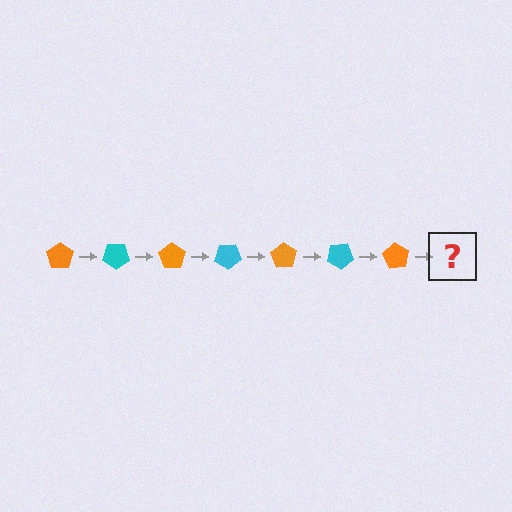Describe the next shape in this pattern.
It should be a cyan pentagon, rotated 245 degrees from the start.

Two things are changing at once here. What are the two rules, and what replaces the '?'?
The two rules are that it rotates 35 degrees each step and the color cycles through orange and cyan. The '?' should be a cyan pentagon, rotated 245 degrees from the start.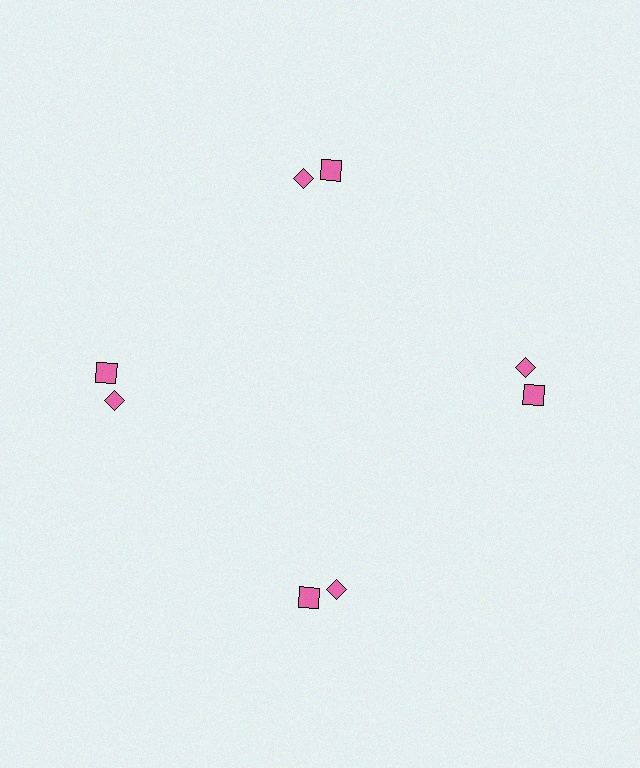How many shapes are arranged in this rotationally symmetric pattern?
There are 8 shapes, arranged in 4 groups of 2.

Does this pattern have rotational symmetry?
Yes, this pattern has 4-fold rotational symmetry. It looks the same after rotating 90 degrees around the center.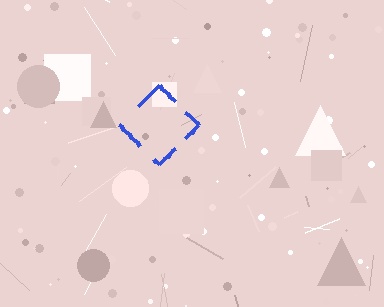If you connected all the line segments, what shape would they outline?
They would outline a diamond.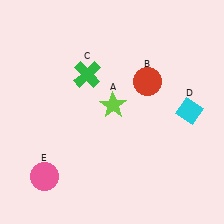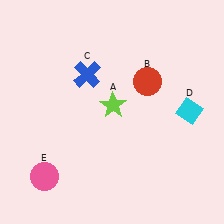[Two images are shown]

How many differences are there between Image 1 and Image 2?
There is 1 difference between the two images.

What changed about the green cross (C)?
In Image 1, C is green. In Image 2, it changed to blue.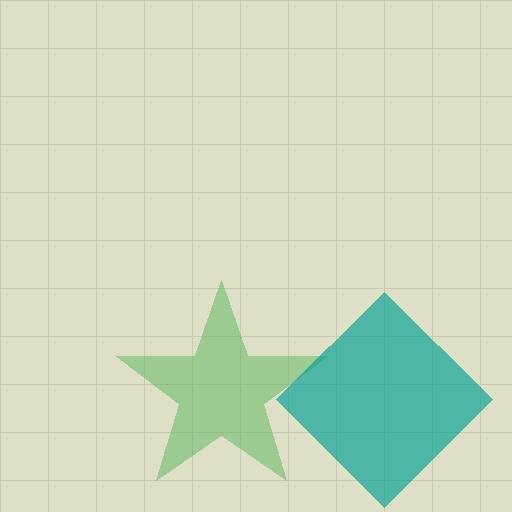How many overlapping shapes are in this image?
There are 2 overlapping shapes in the image.